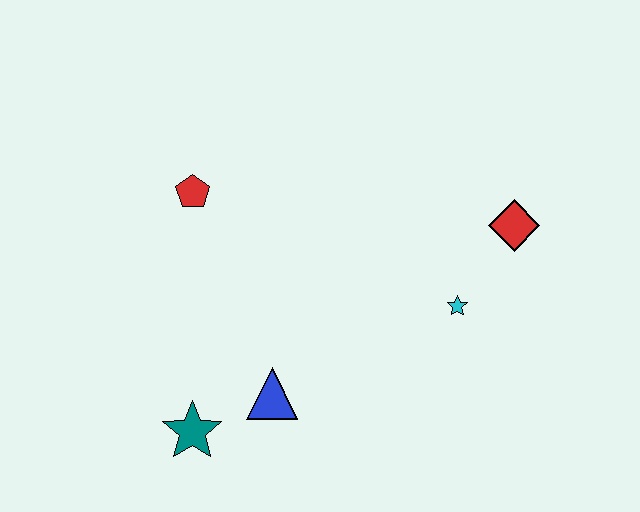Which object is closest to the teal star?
The blue triangle is closest to the teal star.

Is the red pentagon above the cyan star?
Yes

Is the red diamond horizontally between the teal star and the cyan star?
No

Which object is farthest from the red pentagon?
The red diamond is farthest from the red pentagon.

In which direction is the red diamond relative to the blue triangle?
The red diamond is to the right of the blue triangle.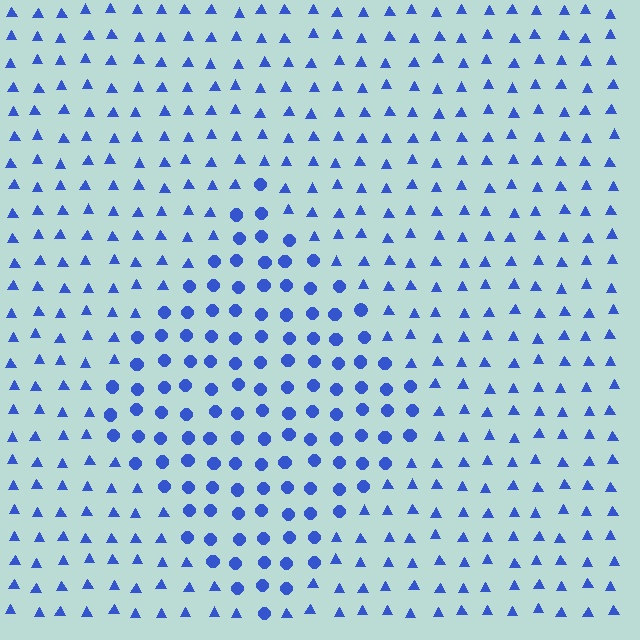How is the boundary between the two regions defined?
The boundary is defined by a change in element shape: circles inside vs. triangles outside. All elements share the same color and spacing.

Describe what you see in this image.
The image is filled with small blue elements arranged in a uniform grid. A diamond-shaped region contains circles, while the surrounding area contains triangles. The boundary is defined purely by the change in element shape.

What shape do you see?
I see a diamond.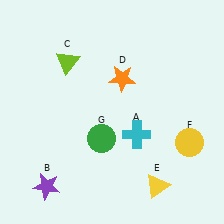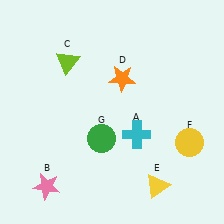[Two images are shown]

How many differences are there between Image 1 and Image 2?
There is 1 difference between the two images.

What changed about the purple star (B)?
In Image 1, B is purple. In Image 2, it changed to pink.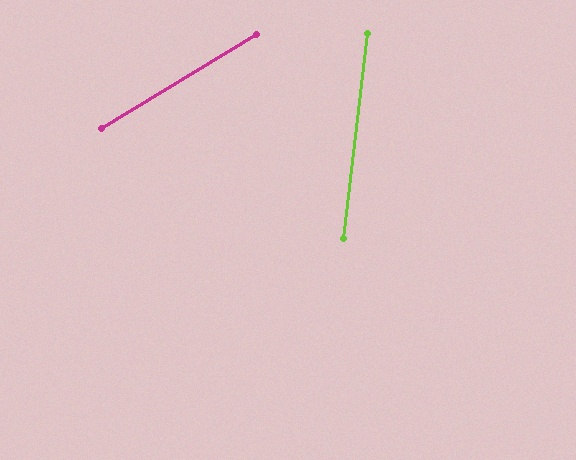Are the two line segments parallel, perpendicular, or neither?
Neither parallel nor perpendicular — they differ by about 52°.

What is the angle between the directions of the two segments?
Approximately 52 degrees.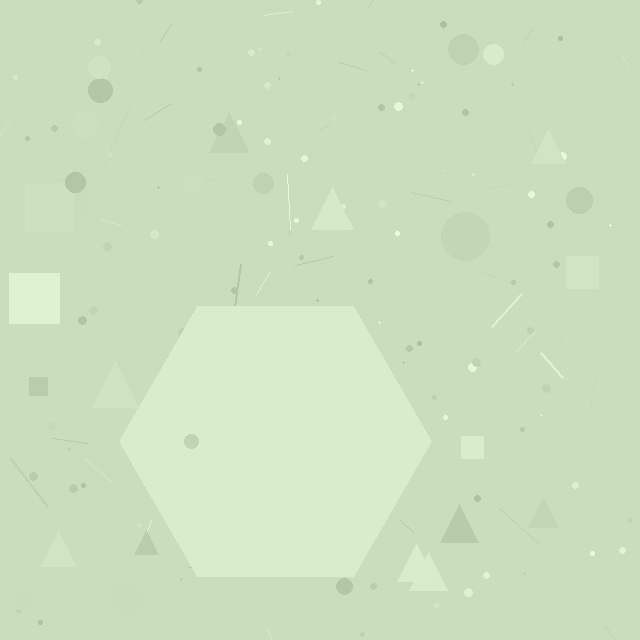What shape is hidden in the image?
A hexagon is hidden in the image.